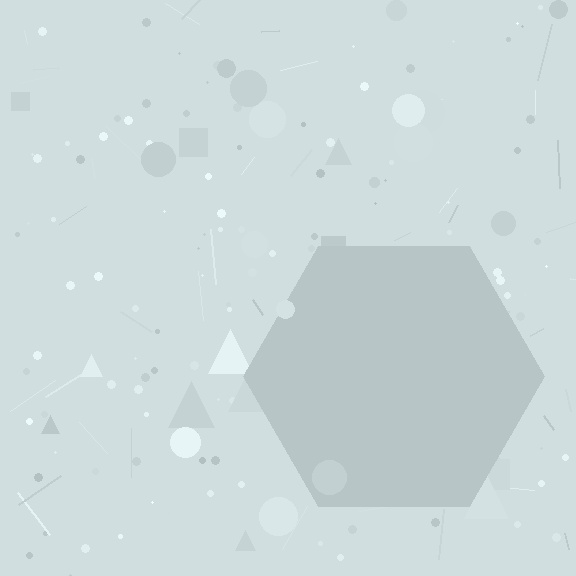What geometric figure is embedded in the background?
A hexagon is embedded in the background.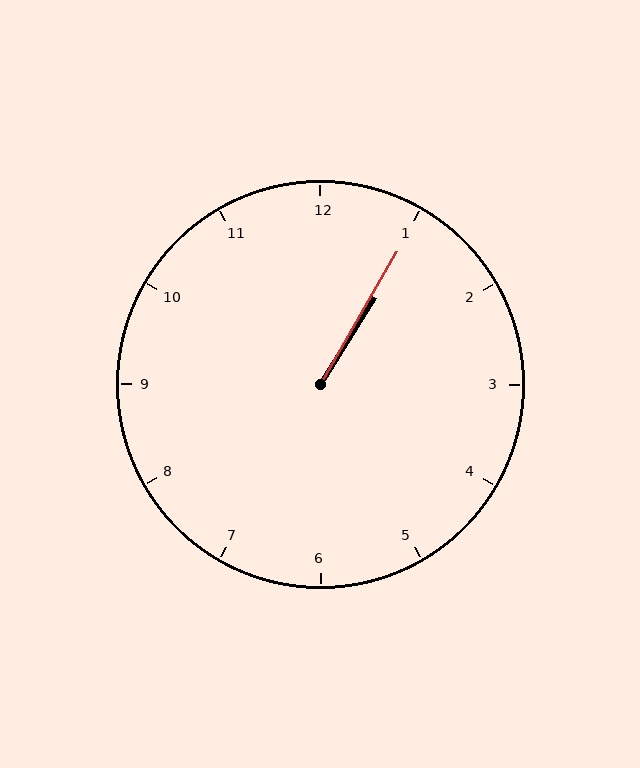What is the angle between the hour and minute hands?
Approximately 2 degrees.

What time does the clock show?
1:05.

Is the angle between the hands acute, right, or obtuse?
It is acute.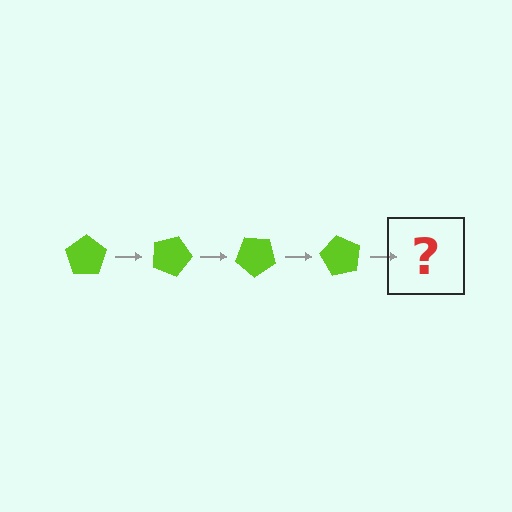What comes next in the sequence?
The next element should be a lime pentagon rotated 80 degrees.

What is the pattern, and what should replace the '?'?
The pattern is that the pentagon rotates 20 degrees each step. The '?' should be a lime pentagon rotated 80 degrees.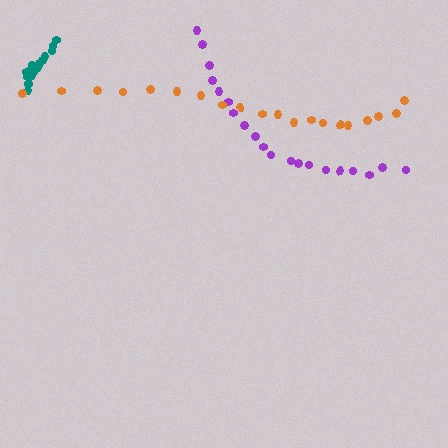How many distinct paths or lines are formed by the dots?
There are 3 distinct paths.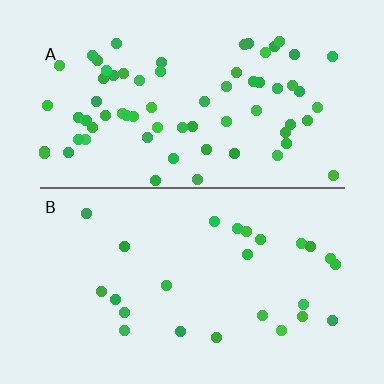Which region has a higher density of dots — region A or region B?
A (the top).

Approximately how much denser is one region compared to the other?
Approximately 2.8× — region A over region B.